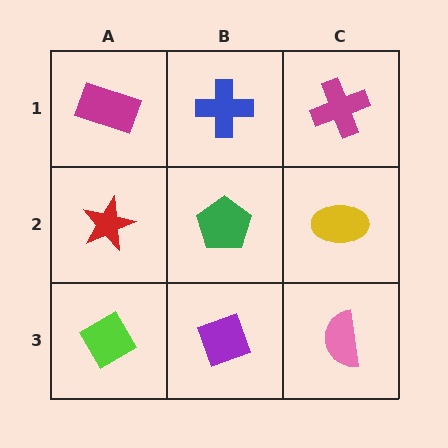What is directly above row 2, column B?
A blue cross.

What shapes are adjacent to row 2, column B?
A blue cross (row 1, column B), a purple diamond (row 3, column B), a red star (row 2, column A), a yellow ellipse (row 2, column C).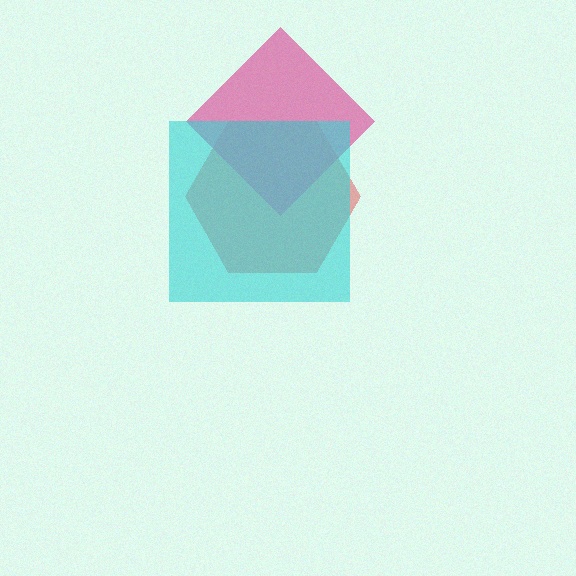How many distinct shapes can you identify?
There are 3 distinct shapes: a red hexagon, a pink diamond, a cyan square.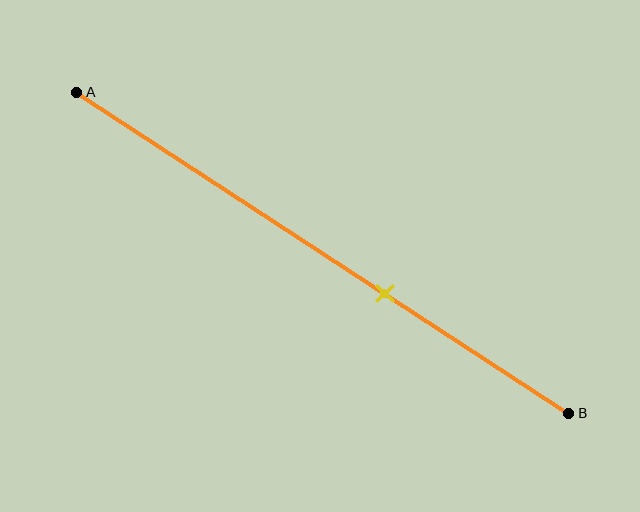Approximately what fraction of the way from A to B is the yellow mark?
The yellow mark is approximately 65% of the way from A to B.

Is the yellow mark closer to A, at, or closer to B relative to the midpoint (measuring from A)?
The yellow mark is closer to point B than the midpoint of segment AB.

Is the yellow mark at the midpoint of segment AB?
No, the mark is at about 65% from A, not at the 50% midpoint.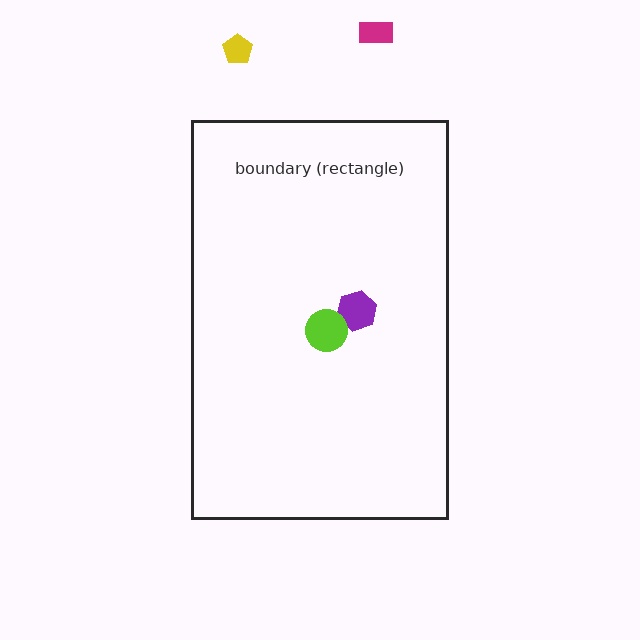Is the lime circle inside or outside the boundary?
Inside.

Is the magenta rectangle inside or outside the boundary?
Outside.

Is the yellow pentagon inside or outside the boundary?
Outside.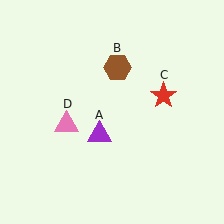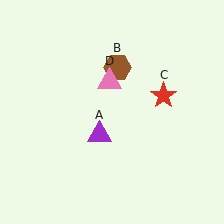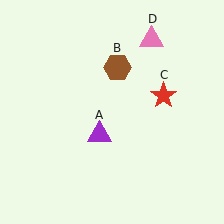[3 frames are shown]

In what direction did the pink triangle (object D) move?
The pink triangle (object D) moved up and to the right.